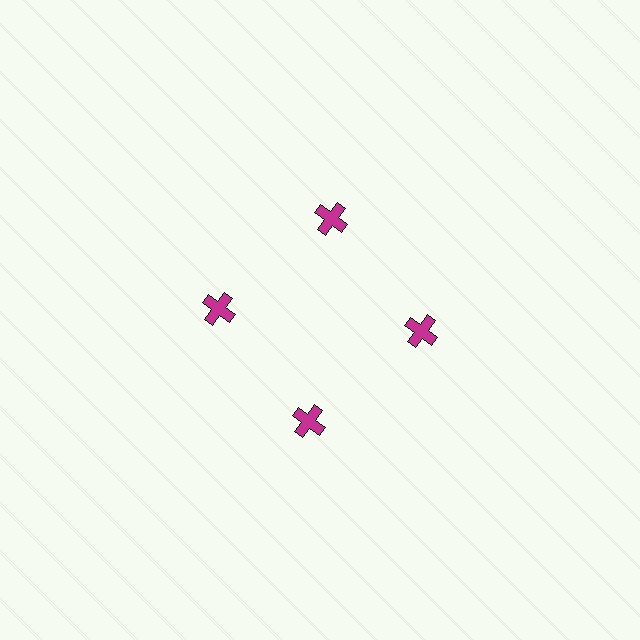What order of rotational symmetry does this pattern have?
This pattern has 4-fold rotational symmetry.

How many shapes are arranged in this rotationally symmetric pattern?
There are 4 shapes, arranged in 4 groups of 1.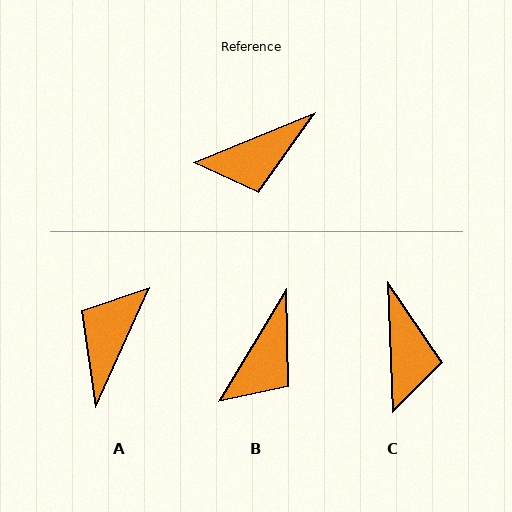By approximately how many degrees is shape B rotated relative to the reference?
Approximately 37 degrees counter-clockwise.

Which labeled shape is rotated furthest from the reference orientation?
A, about 137 degrees away.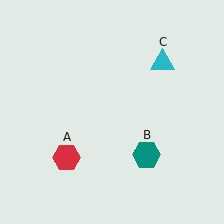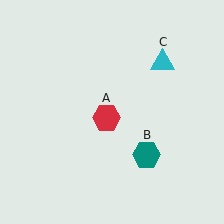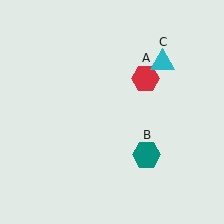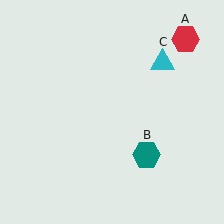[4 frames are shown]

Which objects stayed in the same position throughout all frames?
Teal hexagon (object B) and cyan triangle (object C) remained stationary.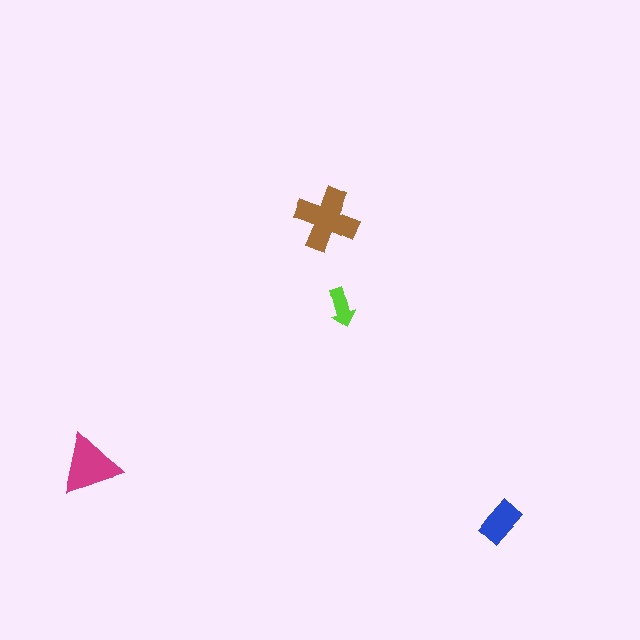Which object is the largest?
The brown cross.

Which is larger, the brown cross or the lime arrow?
The brown cross.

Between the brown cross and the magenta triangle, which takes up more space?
The brown cross.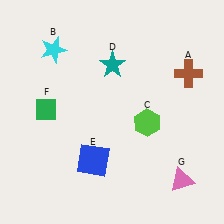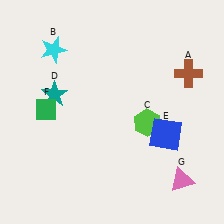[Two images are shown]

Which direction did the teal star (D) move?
The teal star (D) moved left.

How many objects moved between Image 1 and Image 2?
2 objects moved between the two images.